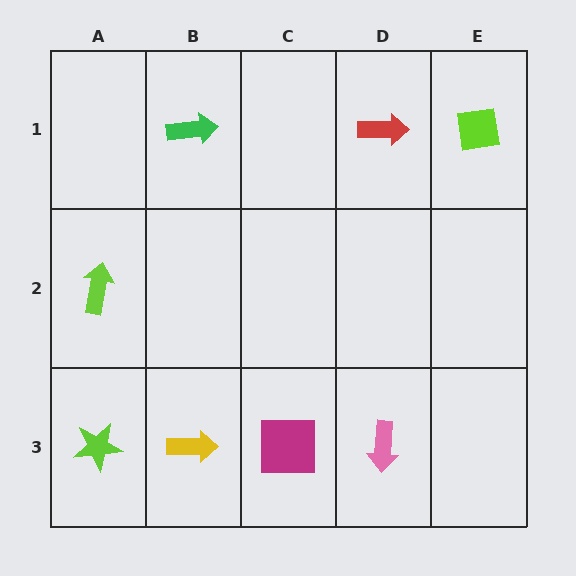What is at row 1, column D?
A red arrow.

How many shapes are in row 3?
4 shapes.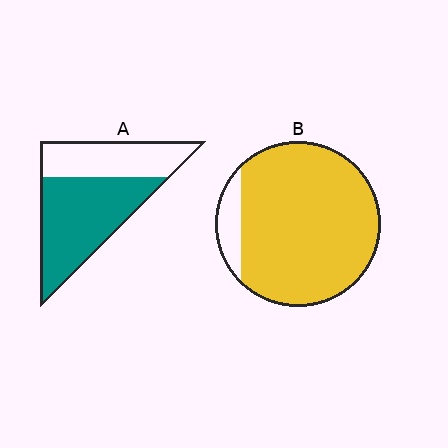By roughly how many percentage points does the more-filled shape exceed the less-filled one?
By roughly 30 percentage points (B over A).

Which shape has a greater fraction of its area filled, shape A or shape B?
Shape B.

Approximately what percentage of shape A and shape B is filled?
A is approximately 60% and B is approximately 90%.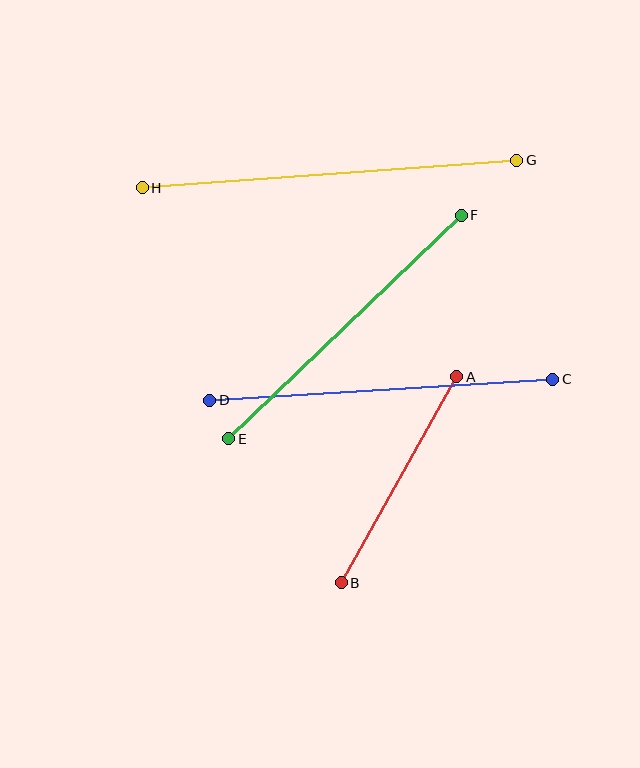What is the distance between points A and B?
The distance is approximately 236 pixels.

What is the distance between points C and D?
The distance is approximately 343 pixels.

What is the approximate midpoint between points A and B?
The midpoint is at approximately (399, 480) pixels.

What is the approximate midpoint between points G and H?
The midpoint is at approximately (330, 174) pixels.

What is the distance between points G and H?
The distance is approximately 375 pixels.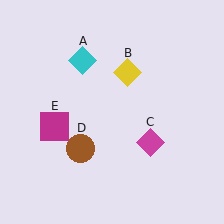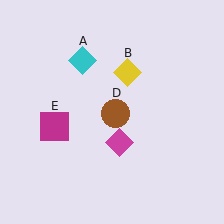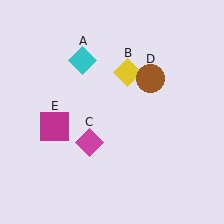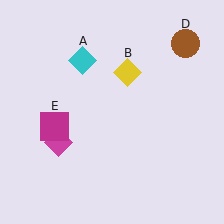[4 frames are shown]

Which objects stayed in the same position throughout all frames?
Cyan diamond (object A) and yellow diamond (object B) and magenta square (object E) remained stationary.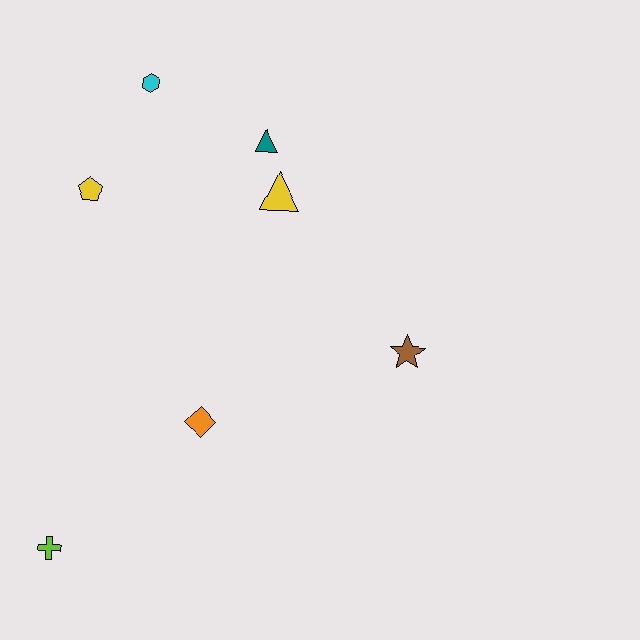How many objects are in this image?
There are 7 objects.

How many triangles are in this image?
There are 2 triangles.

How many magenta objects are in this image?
There are no magenta objects.